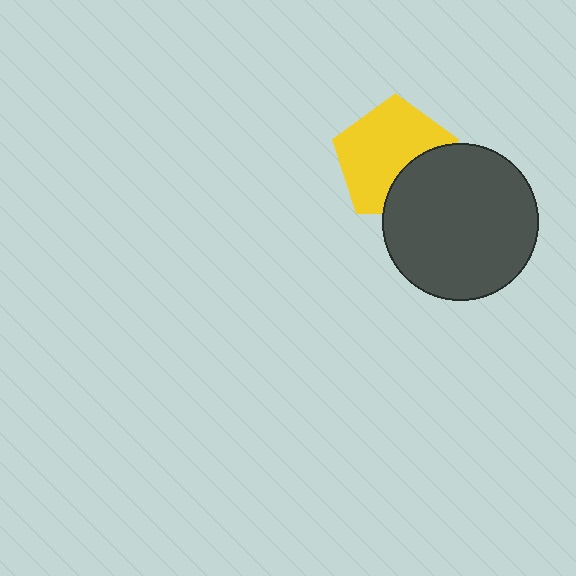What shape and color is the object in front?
The object in front is a dark gray circle.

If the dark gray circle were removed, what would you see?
You would see the complete yellow pentagon.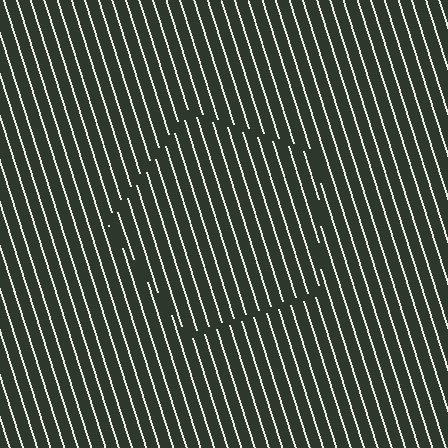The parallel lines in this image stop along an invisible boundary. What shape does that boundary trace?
An illusory pentagon. The interior of the shape contains the same grating, shifted by half a period — the contour is defined by the phase discontinuity where line-ends from the inner and outer gratings abut.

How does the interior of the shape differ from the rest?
The interior of the shape contains the same grating, shifted by half a period — the contour is defined by the phase discontinuity where line-ends from the inner and outer gratings abut.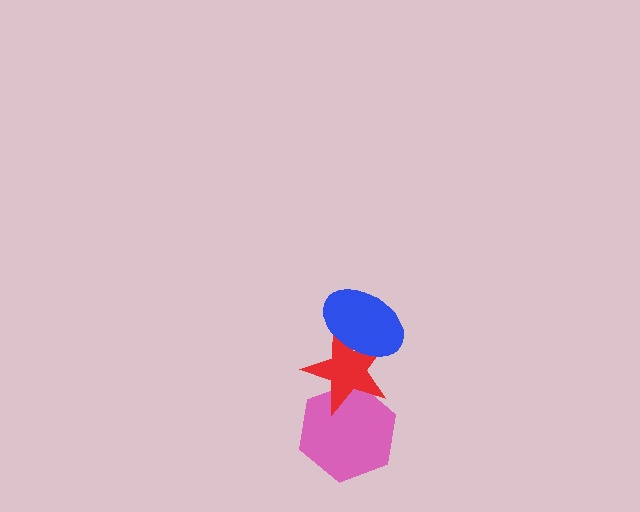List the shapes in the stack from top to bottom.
From top to bottom: the blue ellipse, the red star, the pink hexagon.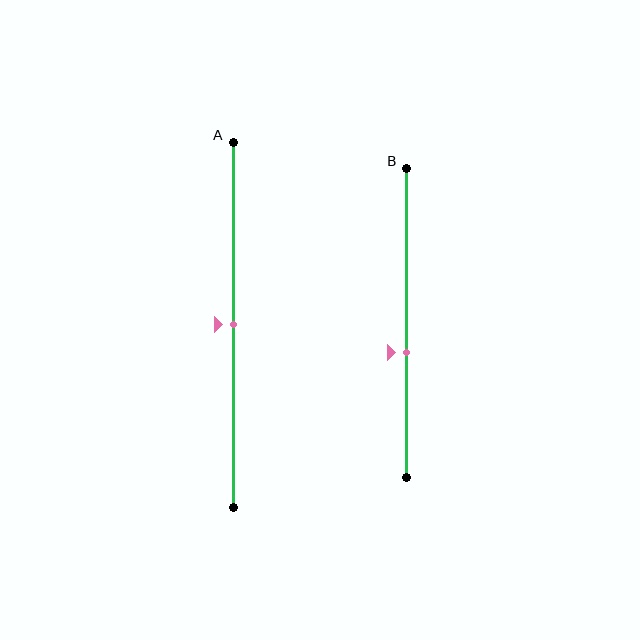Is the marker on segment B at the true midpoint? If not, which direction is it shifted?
No, the marker on segment B is shifted downward by about 10% of the segment length.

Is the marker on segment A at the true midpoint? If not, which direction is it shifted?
Yes, the marker on segment A is at the true midpoint.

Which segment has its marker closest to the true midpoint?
Segment A has its marker closest to the true midpoint.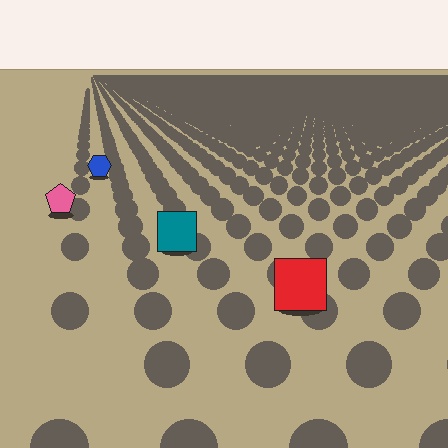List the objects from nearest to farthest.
From nearest to farthest: the red square, the teal square, the pink pentagon, the blue hexagon.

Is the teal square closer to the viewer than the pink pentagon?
Yes. The teal square is closer — you can tell from the texture gradient: the ground texture is coarser near it.